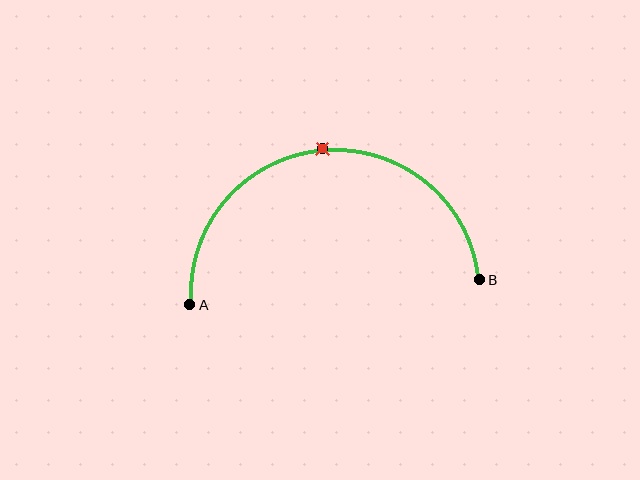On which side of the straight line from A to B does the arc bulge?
The arc bulges above the straight line connecting A and B.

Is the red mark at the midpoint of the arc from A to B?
Yes. The red mark lies on the arc at equal arc-length from both A and B — it is the arc midpoint.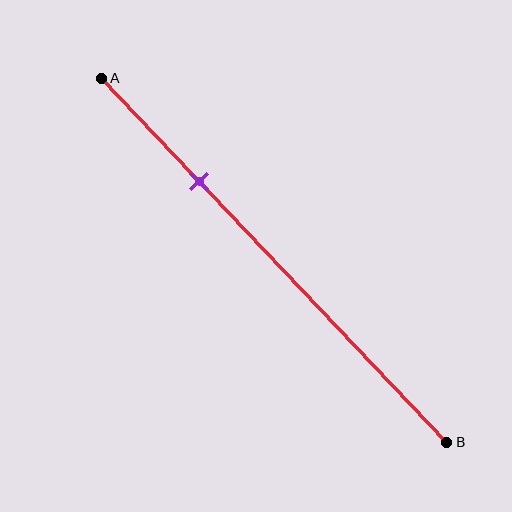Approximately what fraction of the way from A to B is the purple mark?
The purple mark is approximately 30% of the way from A to B.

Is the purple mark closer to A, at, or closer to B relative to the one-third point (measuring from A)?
The purple mark is closer to point A than the one-third point of segment AB.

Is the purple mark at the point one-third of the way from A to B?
No, the mark is at about 30% from A, not at the 33% one-third point.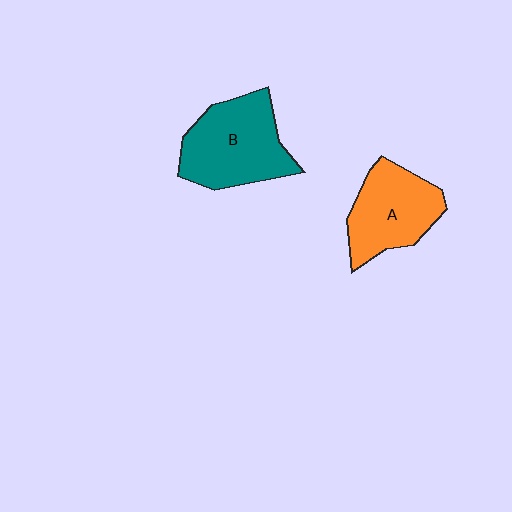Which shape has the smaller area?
Shape A (orange).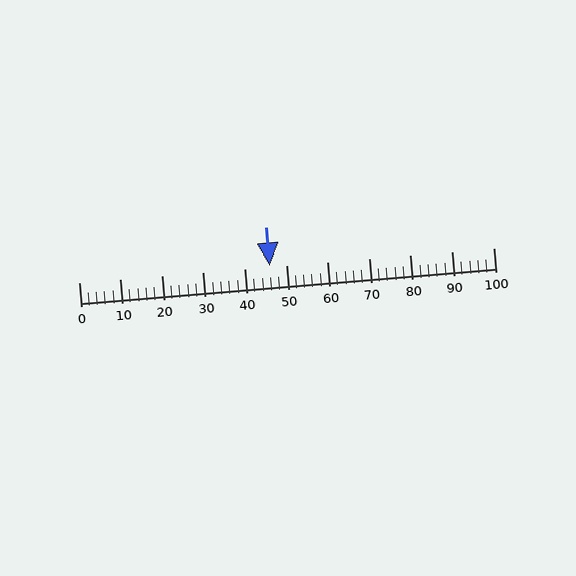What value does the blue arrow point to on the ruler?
The blue arrow points to approximately 46.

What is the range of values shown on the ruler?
The ruler shows values from 0 to 100.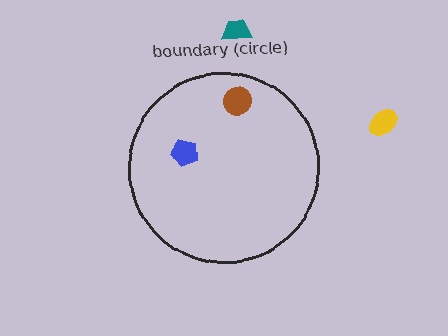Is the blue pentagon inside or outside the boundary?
Inside.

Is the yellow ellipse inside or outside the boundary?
Outside.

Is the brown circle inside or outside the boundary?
Inside.